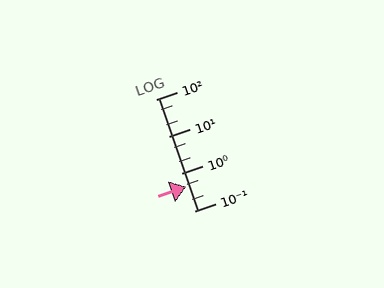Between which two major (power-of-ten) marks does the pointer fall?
The pointer is between 0.1 and 1.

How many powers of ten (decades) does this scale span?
The scale spans 3 decades, from 0.1 to 100.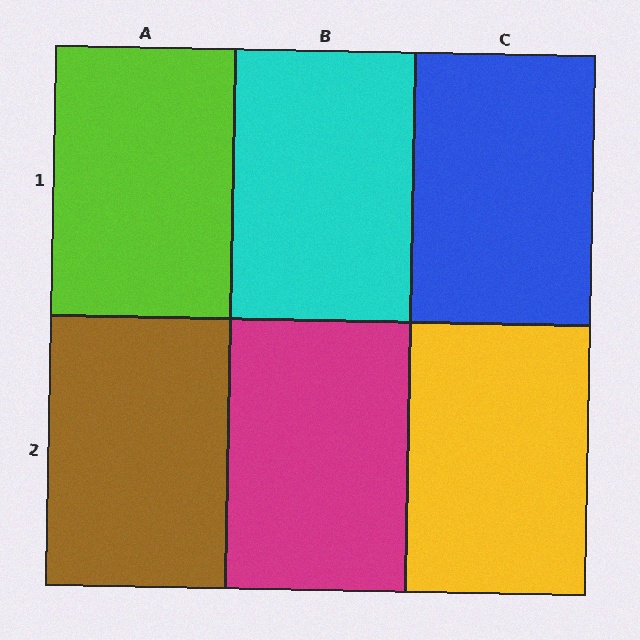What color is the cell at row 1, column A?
Lime.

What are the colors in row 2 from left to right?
Brown, magenta, yellow.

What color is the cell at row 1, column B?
Cyan.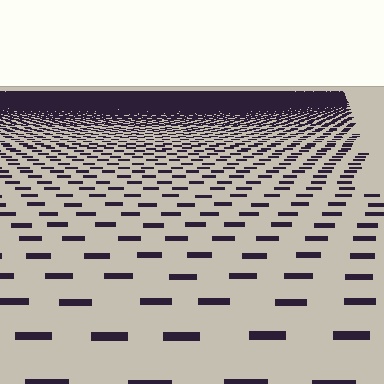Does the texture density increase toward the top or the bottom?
Density increases toward the top.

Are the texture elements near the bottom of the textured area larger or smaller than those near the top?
Larger. Near the bottom, elements are closer to the viewer and appear at a bigger on-screen size.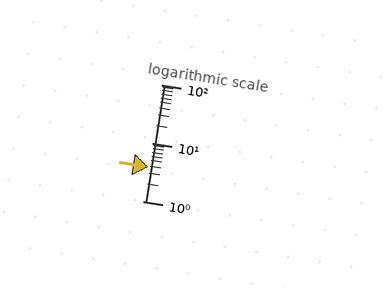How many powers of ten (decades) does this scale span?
The scale spans 2 decades, from 1 to 100.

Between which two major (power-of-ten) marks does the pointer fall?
The pointer is between 1 and 10.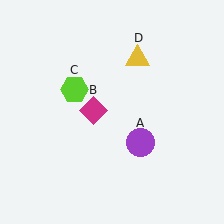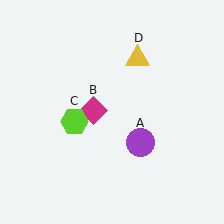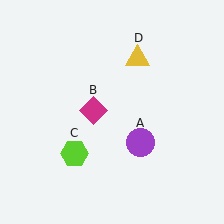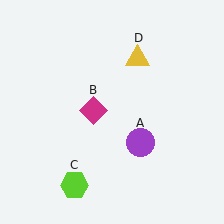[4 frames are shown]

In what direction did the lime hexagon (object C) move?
The lime hexagon (object C) moved down.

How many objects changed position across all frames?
1 object changed position: lime hexagon (object C).